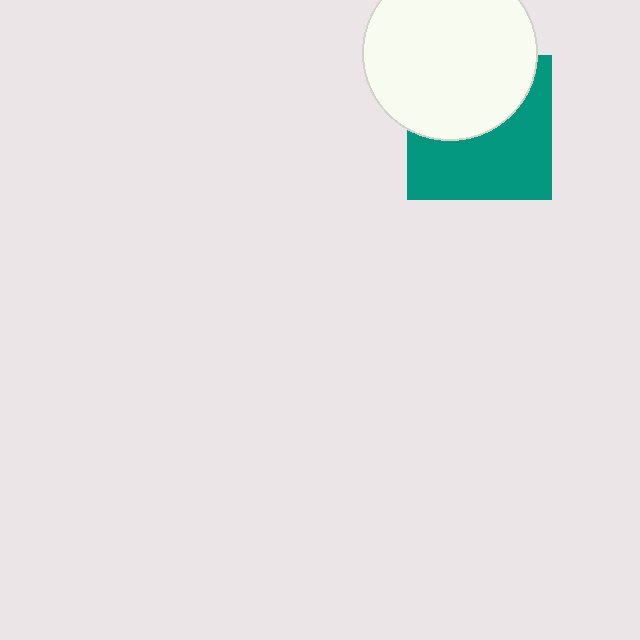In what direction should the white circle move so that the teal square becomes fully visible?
The white circle should move up. That is the shortest direction to clear the overlap and leave the teal square fully visible.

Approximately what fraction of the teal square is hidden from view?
Roughly 45% of the teal square is hidden behind the white circle.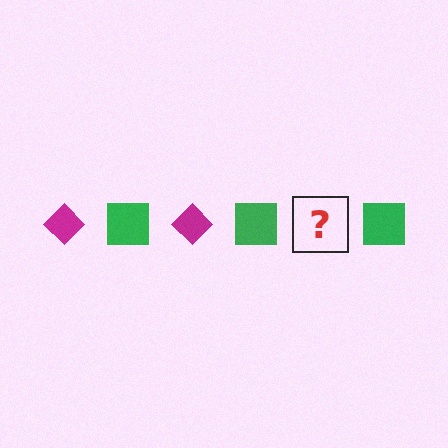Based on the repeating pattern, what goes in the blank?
The blank should be a magenta diamond.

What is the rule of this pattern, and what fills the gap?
The rule is that the pattern alternates between magenta diamond and green square. The gap should be filled with a magenta diamond.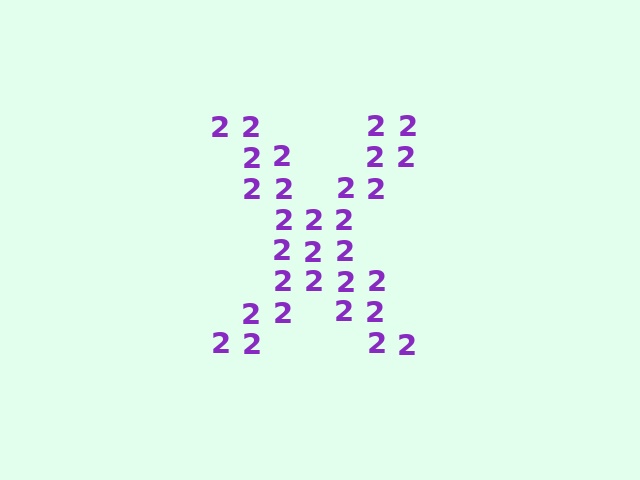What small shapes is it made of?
It is made of small digit 2's.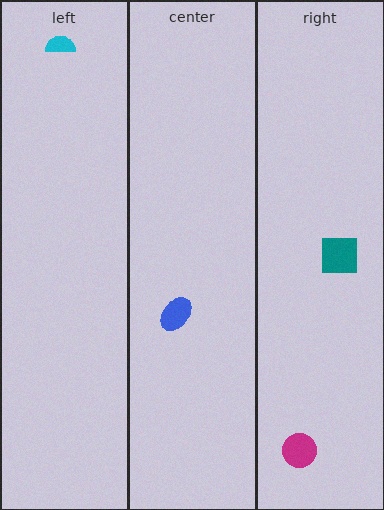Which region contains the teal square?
The right region.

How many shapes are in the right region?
2.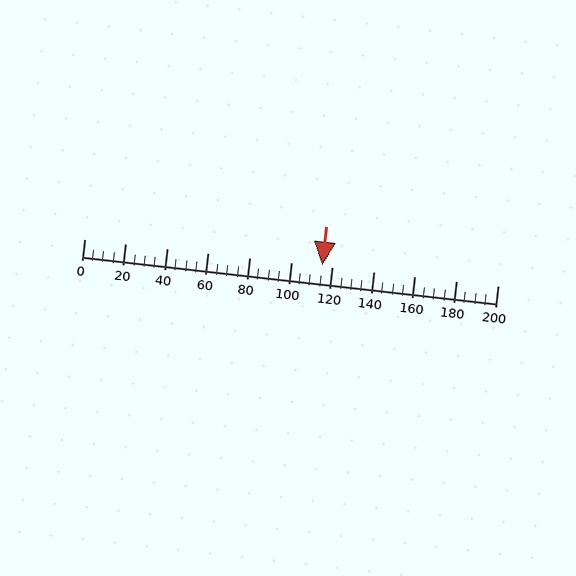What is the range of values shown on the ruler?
The ruler shows values from 0 to 200.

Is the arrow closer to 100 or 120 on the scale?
The arrow is closer to 120.